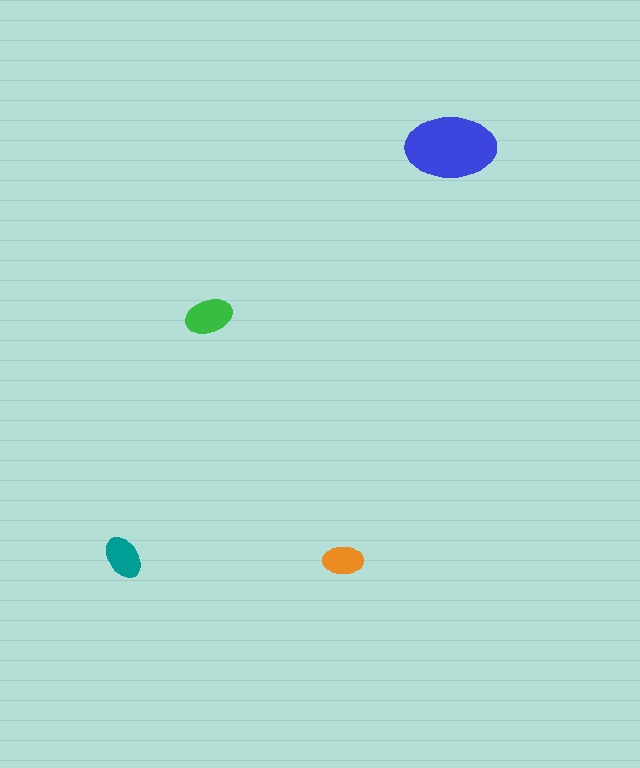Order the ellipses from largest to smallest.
the blue one, the green one, the teal one, the orange one.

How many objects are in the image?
There are 4 objects in the image.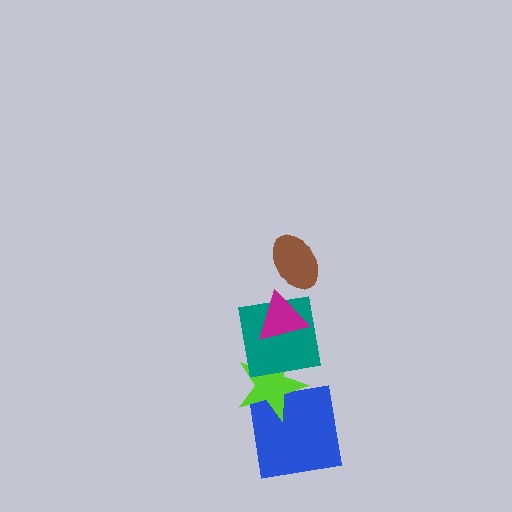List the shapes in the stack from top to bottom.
From top to bottom: the brown ellipse, the magenta triangle, the teal square, the lime star, the blue square.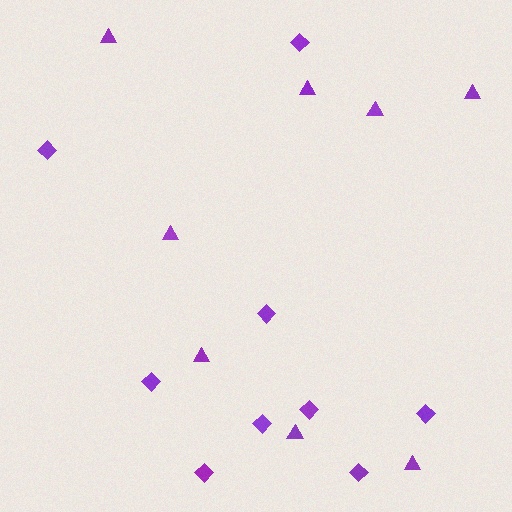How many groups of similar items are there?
There are 2 groups: one group of triangles (8) and one group of diamonds (9).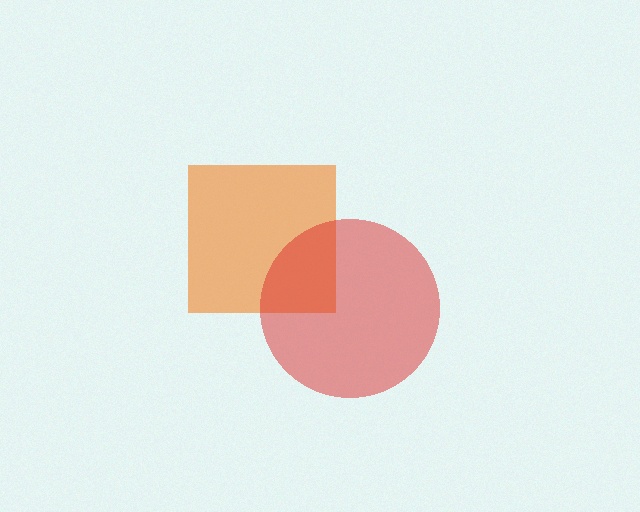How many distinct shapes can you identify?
There are 2 distinct shapes: an orange square, a red circle.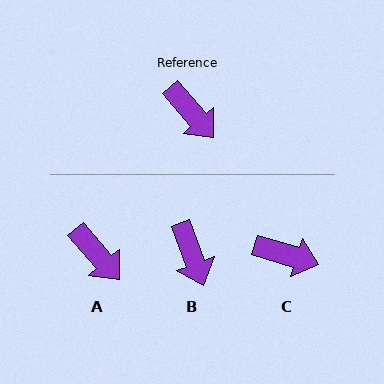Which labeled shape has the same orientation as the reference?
A.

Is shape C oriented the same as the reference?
No, it is off by about 32 degrees.